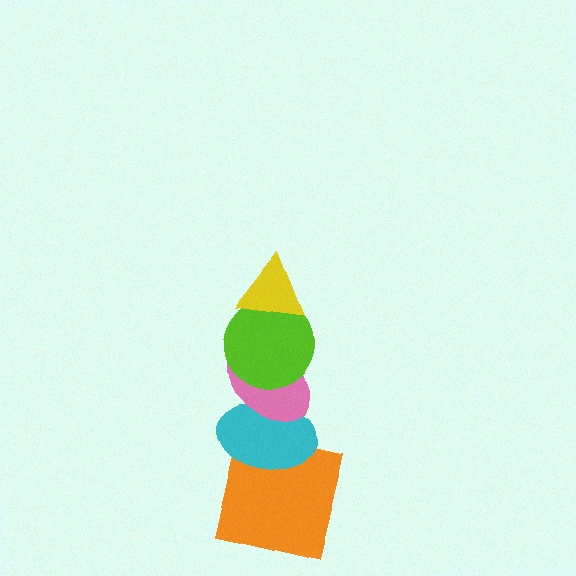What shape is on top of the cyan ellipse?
The pink ellipse is on top of the cyan ellipse.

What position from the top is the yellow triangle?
The yellow triangle is 1st from the top.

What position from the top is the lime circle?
The lime circle is 2nd from the top.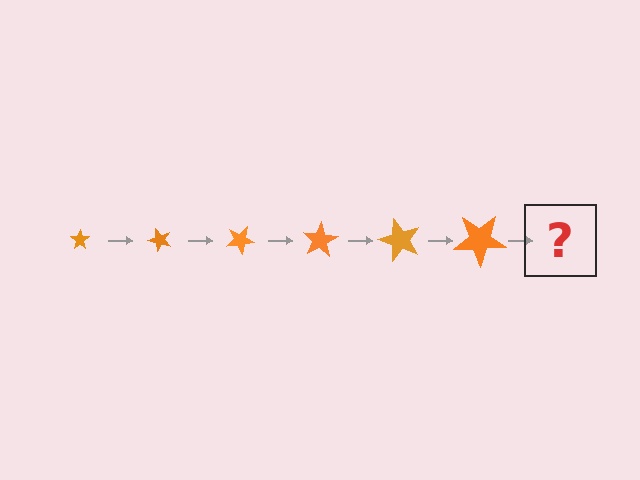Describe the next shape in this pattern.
It should be a star, larger than the previous one and rotated 300 degrees from the start.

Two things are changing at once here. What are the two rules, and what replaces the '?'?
The two rules are that the star grows larger each step and it rotates 50 degrees each step. The '?' should be a star, larger than the previous one and rotated 300 degrees from the start.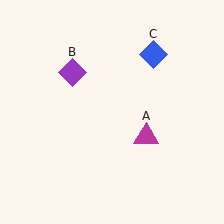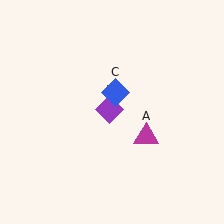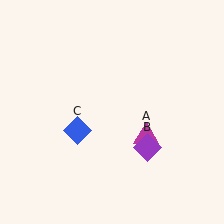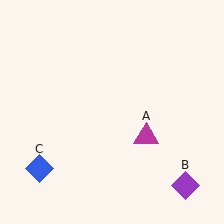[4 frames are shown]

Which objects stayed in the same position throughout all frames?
Magenta triangle (object A) remained stationary.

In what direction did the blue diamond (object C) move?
The blue diamond (object C) moved down and to the left.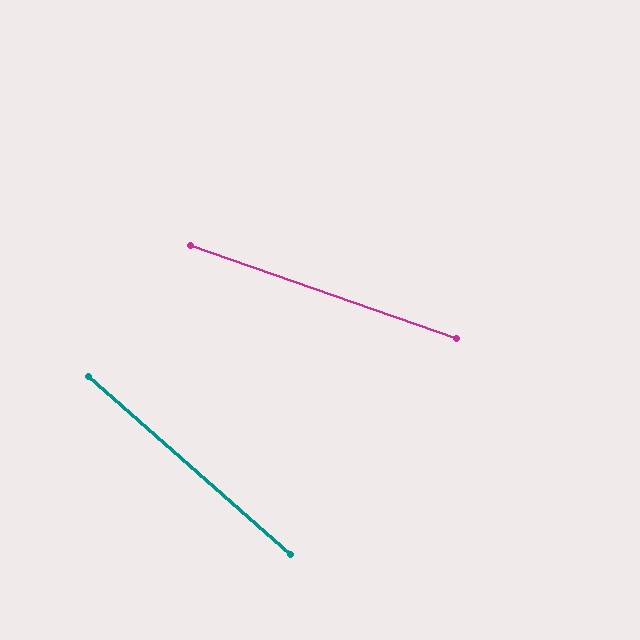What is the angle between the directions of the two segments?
Approximately 22 degrees.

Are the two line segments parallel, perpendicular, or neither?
Neither parallel nor perpendicular — they differ by about 22°.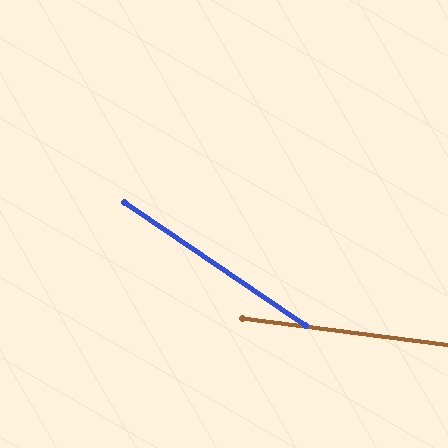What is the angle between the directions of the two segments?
Approximately 27 degrees.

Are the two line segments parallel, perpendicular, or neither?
Neither parallel nor perpendicular — they differ by about 27°.